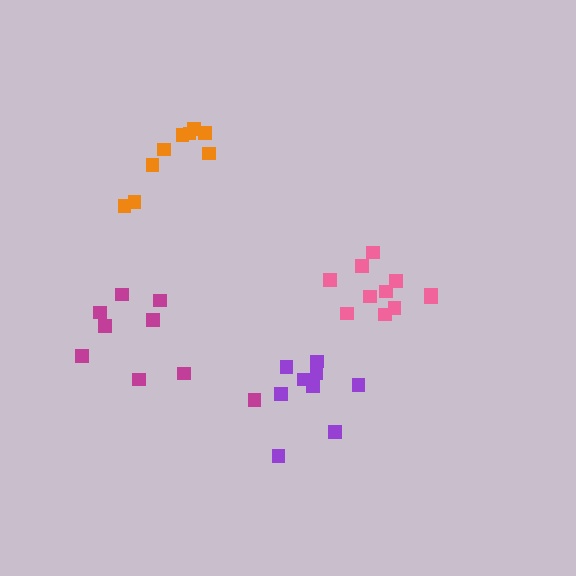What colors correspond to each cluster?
The clusters are colored: magenta, orange, pink, purple.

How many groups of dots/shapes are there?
There are 4 groups.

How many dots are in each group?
Group 1: 9 dots, Group 2: 9 dots, Group 3: 11 dots, Group 4: 9 dots (38 total).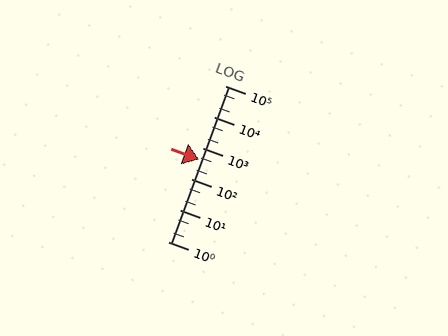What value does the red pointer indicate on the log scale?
The pointer indicates approximately 430.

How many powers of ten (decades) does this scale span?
The scale spans 5 decades, from 1 to 100000.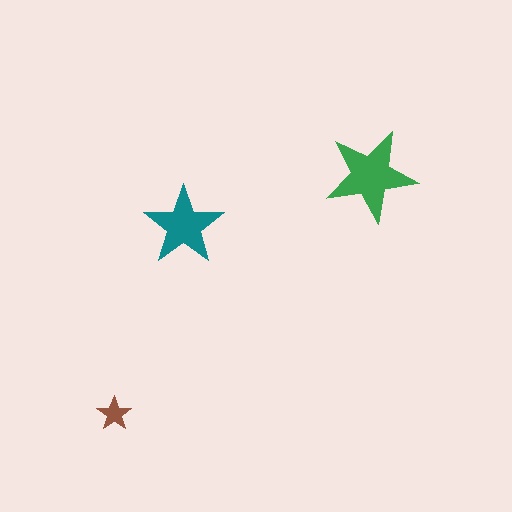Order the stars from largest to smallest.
the green one, the teal one, the brown one.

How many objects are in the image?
There are 3 objects in the image.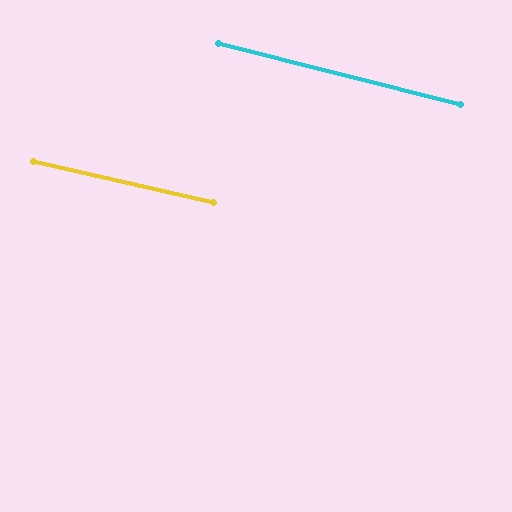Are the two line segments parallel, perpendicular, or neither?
Parallel — their directions differ by only 1.2°.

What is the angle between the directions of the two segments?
Approximately 1 degree.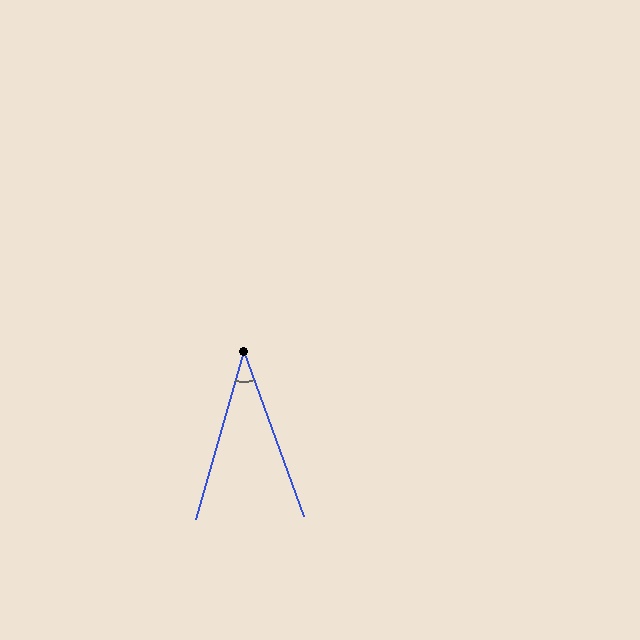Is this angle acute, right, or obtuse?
It is acute.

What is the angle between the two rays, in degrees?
Approximately 36 degrees.